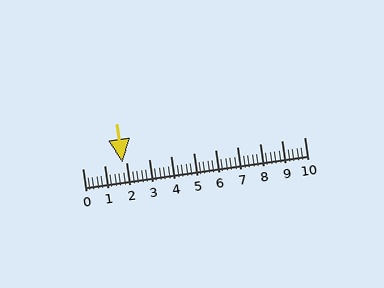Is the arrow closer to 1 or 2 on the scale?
The arrow is closer to 2.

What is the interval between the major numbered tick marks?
The major tick marks are spaced 1 units apart.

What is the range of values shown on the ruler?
The ruler shows values from 0 to 10.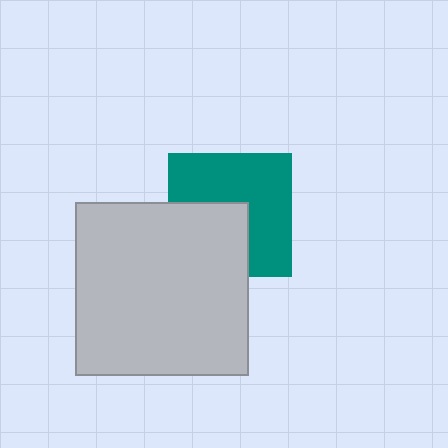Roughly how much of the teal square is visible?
About half of it is visible (roughly 59%).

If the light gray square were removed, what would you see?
You would see the complete teal square.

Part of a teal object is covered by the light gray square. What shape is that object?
It is a square.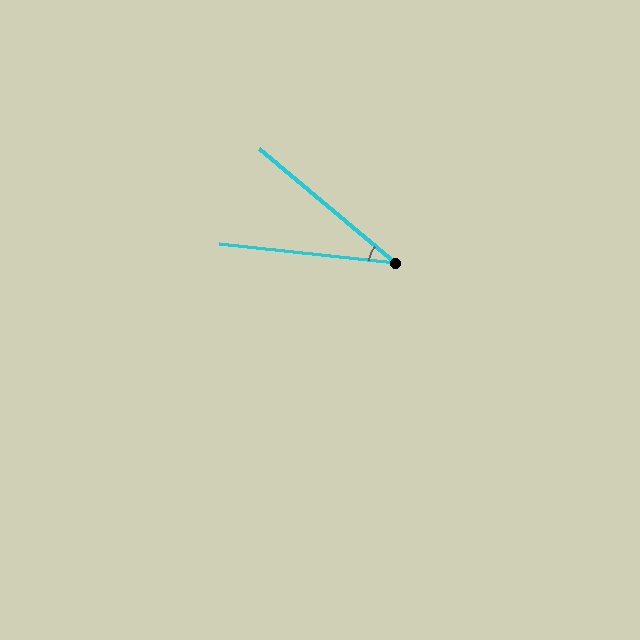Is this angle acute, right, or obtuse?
It is acute.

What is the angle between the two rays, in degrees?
Approximately 34 degrees.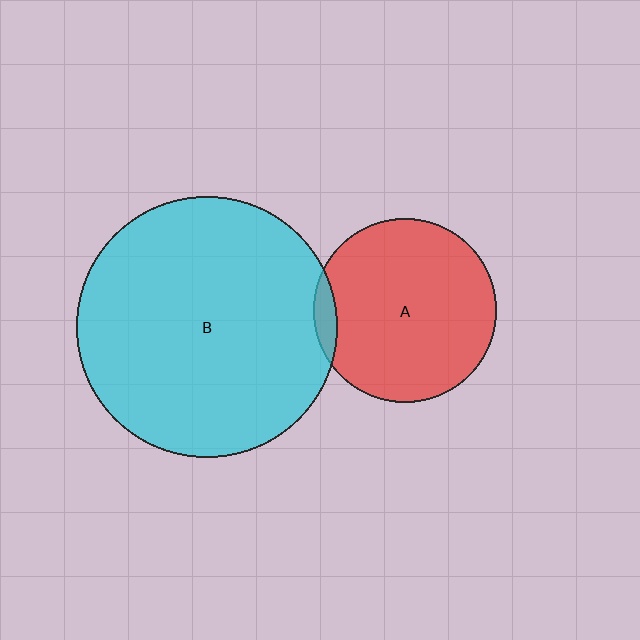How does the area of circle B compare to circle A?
Approximately 2.0 times.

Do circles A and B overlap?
Yes.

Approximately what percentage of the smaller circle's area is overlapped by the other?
Approximately 5%.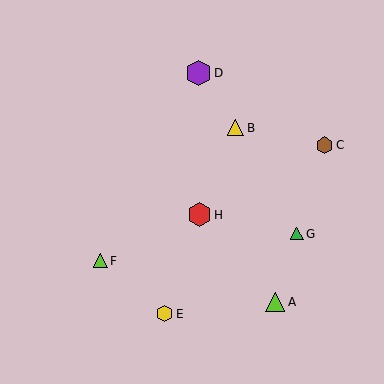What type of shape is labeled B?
Shape B is a yellow triangle.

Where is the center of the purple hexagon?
The center of the purple hexagon is at (198, 73).